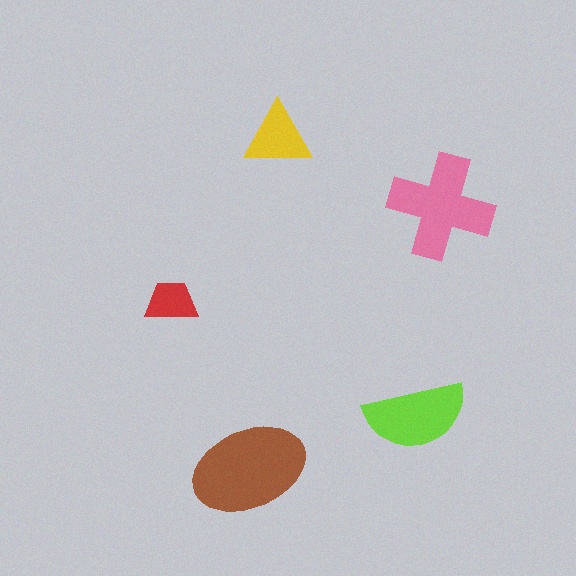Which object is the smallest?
The red trapezoid.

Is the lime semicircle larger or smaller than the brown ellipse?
Smaller.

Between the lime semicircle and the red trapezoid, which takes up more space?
The lime semicircle.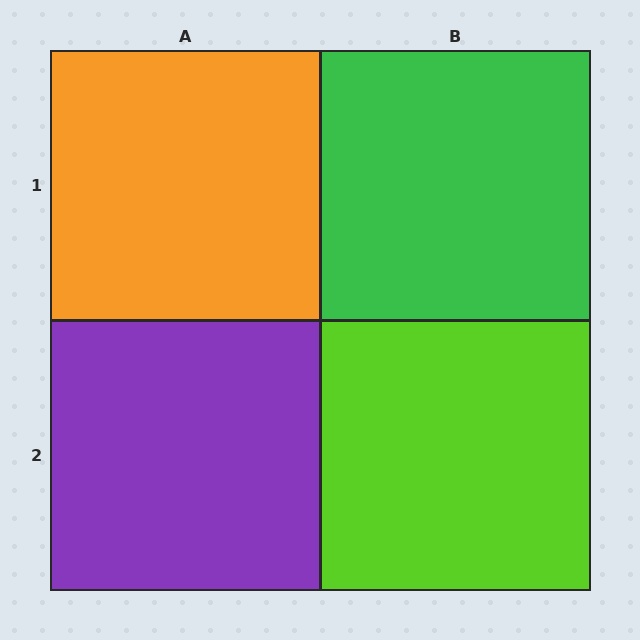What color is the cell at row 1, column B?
Green.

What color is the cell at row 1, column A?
Orange.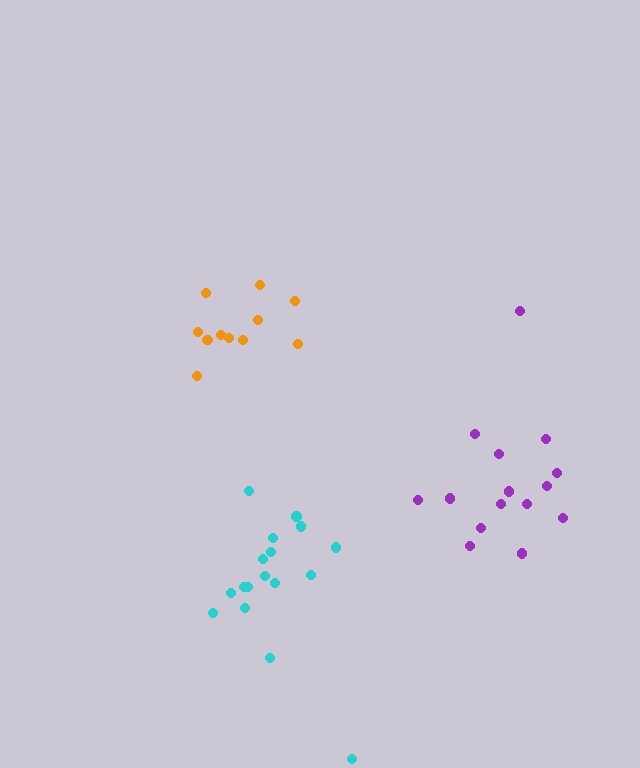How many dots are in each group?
Group 1: 17 dots, Group 2: 11 dots, Group 3: 15 dots (43 total).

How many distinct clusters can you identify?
There are 3 distinct clusters.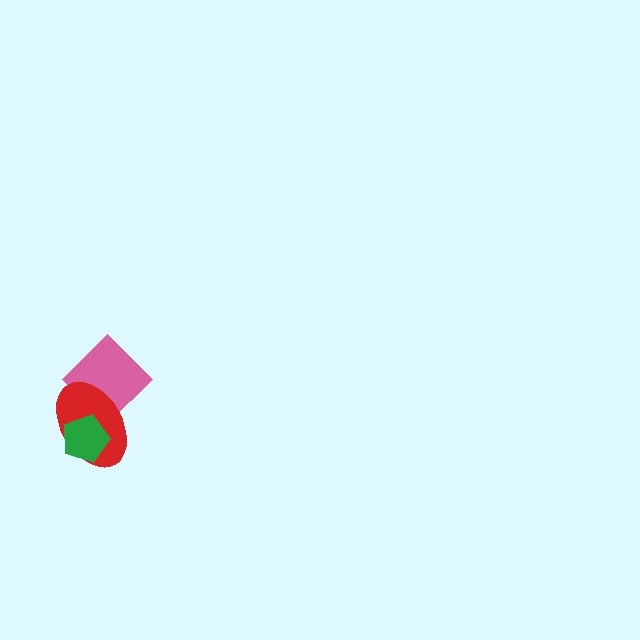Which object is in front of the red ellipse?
The green pentagon is in front of the red ellipse.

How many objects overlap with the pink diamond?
1 object overlaps with the pink diamond.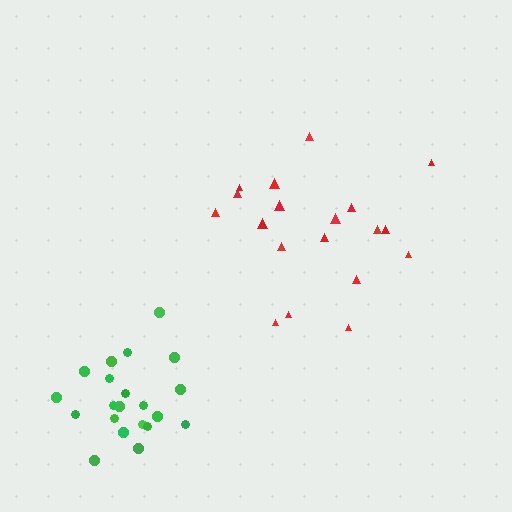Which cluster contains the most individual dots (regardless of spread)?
Green (21).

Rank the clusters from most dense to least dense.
green, red.